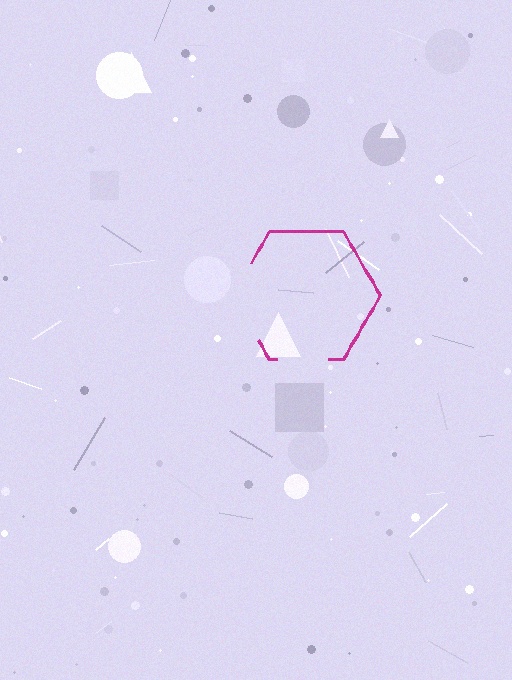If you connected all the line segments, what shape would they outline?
They would outline a hexagon.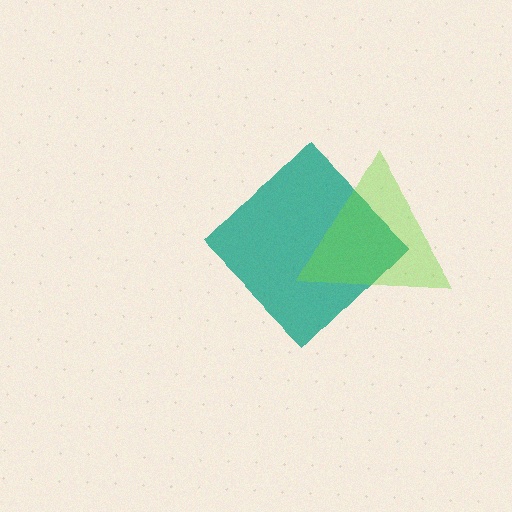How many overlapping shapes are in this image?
There are 2 overlapping shapes in the image.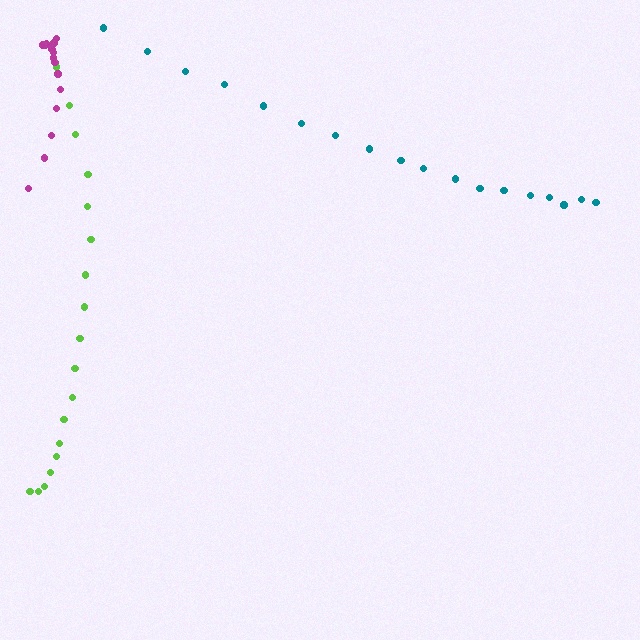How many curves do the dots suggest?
There are 3 distinct paths.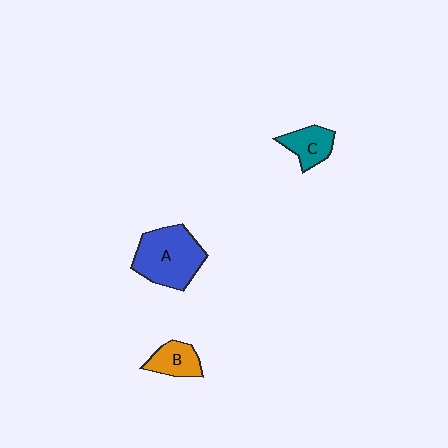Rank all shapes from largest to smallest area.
From largest to smallest: A (blue), C (teal), B (orange).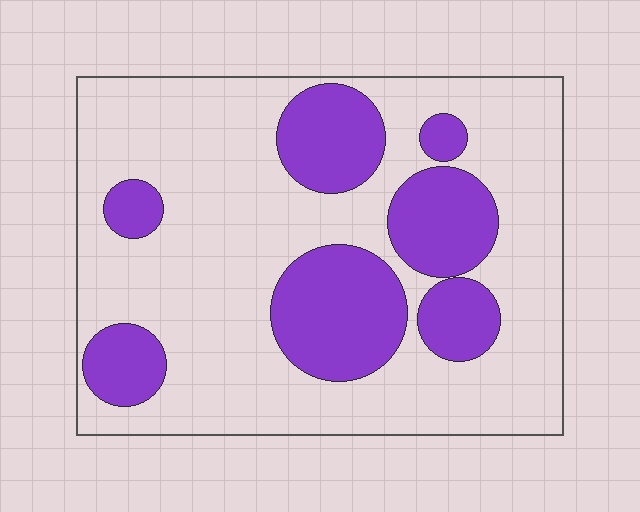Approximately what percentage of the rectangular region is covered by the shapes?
Approximately 30%.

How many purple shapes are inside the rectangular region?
7.